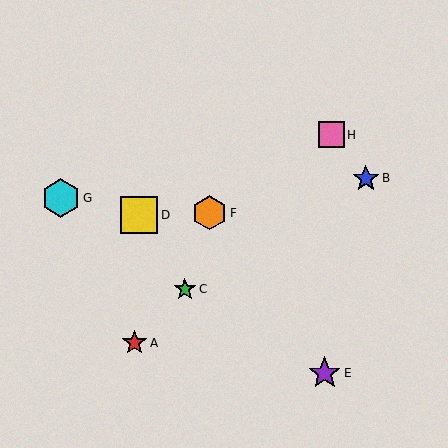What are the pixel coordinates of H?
Object H is at (331, 135).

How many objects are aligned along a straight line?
3 objects (A, C, H) are aligned along a straight line.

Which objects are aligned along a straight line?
Objects A, C, H are aligned along a straight line.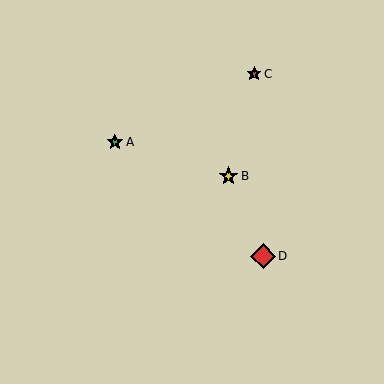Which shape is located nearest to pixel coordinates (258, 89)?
The brown star (labeled C) at (254, 74) is nearest to that location.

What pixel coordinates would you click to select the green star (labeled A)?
Click at (115, 142) to select the green star A.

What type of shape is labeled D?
Shape D is a red diamond.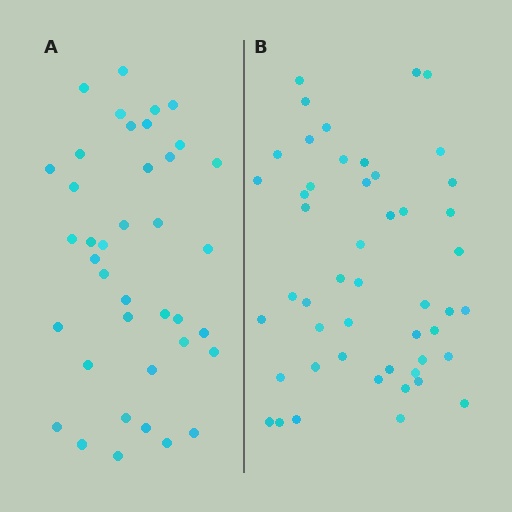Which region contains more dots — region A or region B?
Region B (the right region) has more dots.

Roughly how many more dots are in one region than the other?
Region B has roughly 10 or so more dots than region A.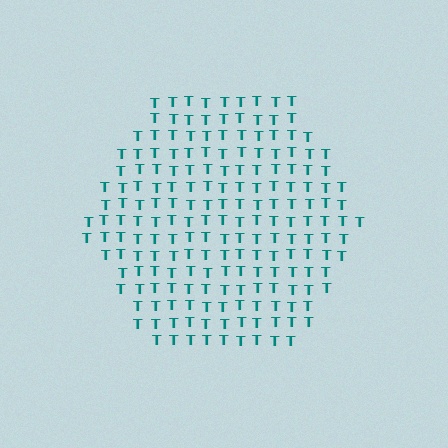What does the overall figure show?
The overall figure shows a hexagon.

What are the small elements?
The small elements are letter T's.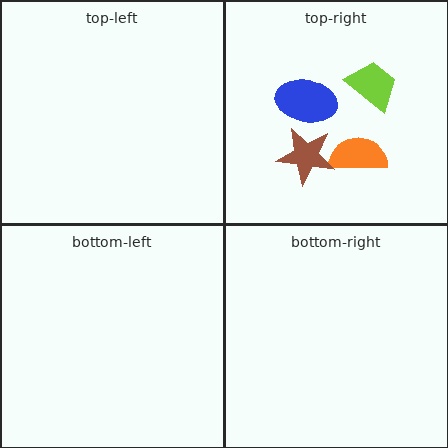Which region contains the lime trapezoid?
The top-right region.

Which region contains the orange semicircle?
The top-right region.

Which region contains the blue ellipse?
The top-right region.